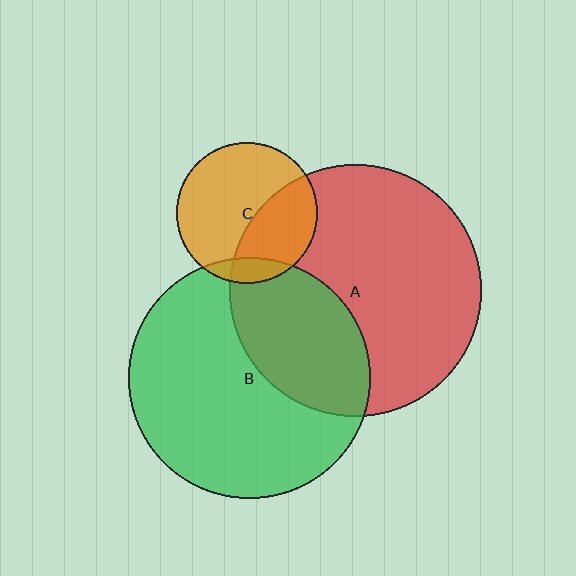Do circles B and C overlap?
Yes.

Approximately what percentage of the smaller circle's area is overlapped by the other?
Approximately 10%.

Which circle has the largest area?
Circle A (red).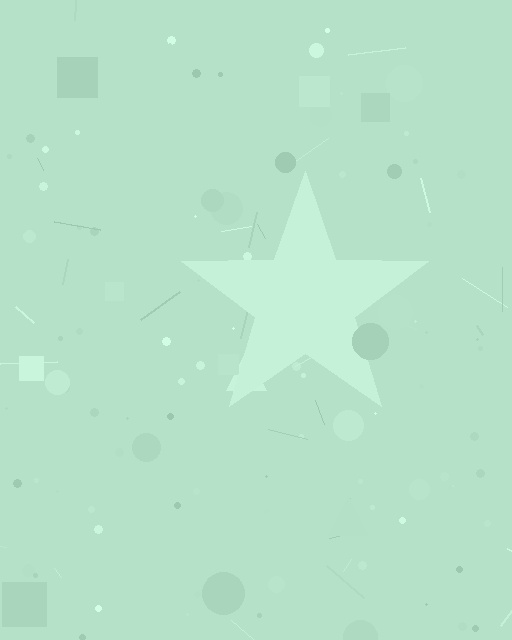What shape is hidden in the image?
A star is hidden in the image.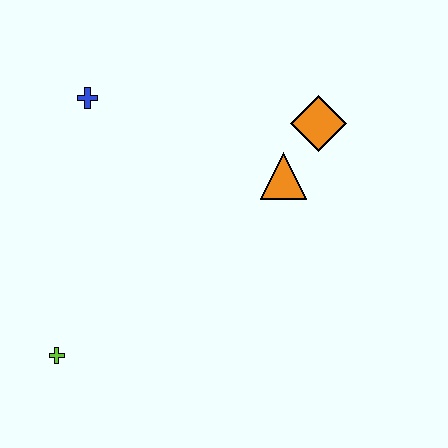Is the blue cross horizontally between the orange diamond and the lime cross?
Yes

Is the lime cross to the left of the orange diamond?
Yes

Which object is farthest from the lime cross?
The orange diamond is farthest from the lime cross.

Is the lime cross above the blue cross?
No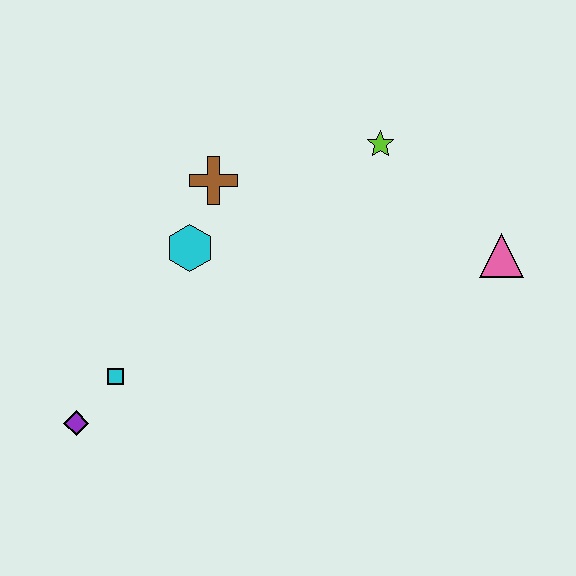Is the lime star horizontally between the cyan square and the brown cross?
No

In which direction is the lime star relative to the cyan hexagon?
The lime star is to the right of the cyan hexagon.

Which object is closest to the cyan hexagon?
The brown cross is closest to the cyan hexagon.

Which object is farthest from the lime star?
The purple diamond is farthest from the lime star.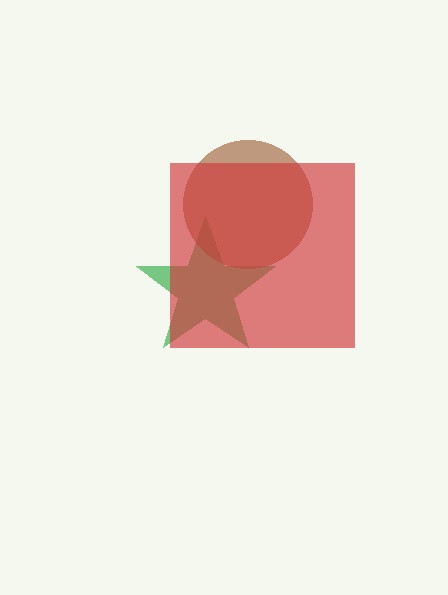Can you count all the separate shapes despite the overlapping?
Yes, there are 3 separate shapes.